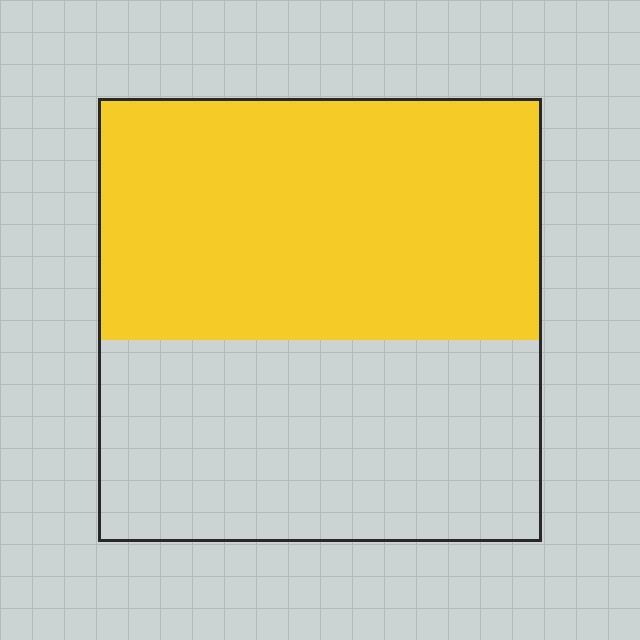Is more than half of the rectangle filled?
Yes.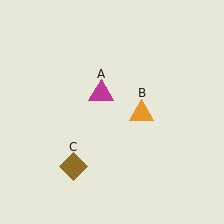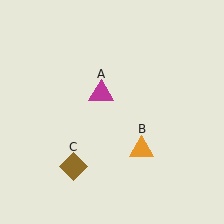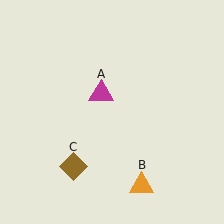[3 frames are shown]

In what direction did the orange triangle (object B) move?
The orange triangle (object B) moved down.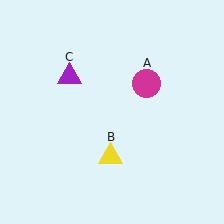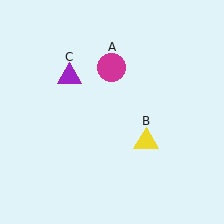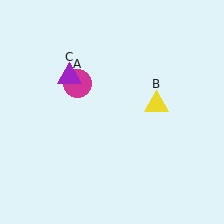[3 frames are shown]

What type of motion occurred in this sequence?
The magenta circle (object A), yellow triangle (object B) rotated counterclockwise around the center of the scene.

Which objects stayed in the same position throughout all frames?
Purple triangle (object C) remained stationary.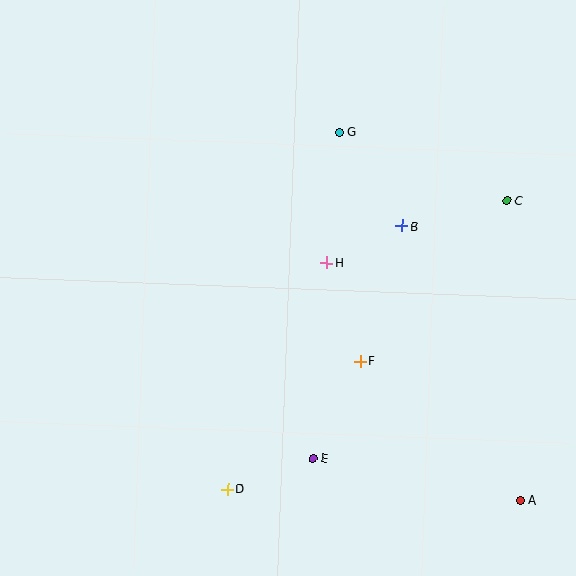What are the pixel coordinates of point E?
Point E is at (313, 458).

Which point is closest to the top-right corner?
Point C is closest to the top-right corner.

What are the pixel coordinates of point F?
Point F is at (360, 361).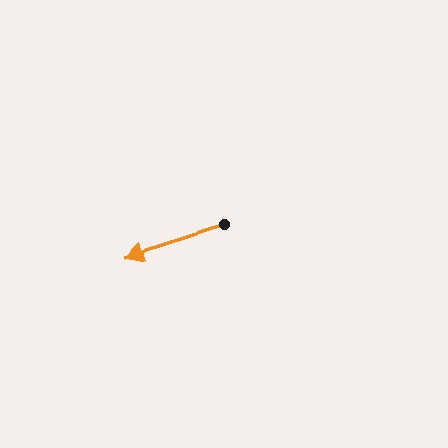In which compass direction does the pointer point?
West.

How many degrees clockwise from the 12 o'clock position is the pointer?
Approximately 252 degrees.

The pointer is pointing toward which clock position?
Roughly 8 o'clock.